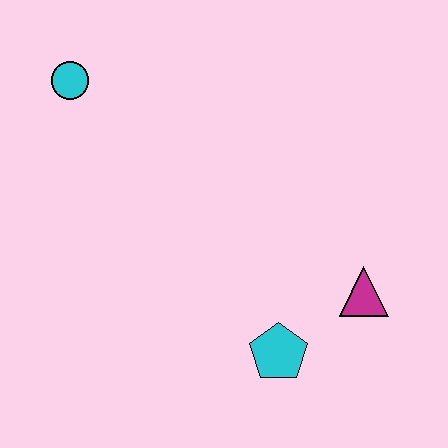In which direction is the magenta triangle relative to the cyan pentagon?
The magenta triangle is to the right of the cyan pentagon.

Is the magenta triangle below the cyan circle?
Yes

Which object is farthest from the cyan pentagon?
The cyan circle is farthest from the cyan pentagon.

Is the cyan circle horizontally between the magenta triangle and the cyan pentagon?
No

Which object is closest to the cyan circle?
The cyan pentagon is closest to the cyan circle.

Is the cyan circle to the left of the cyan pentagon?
Yes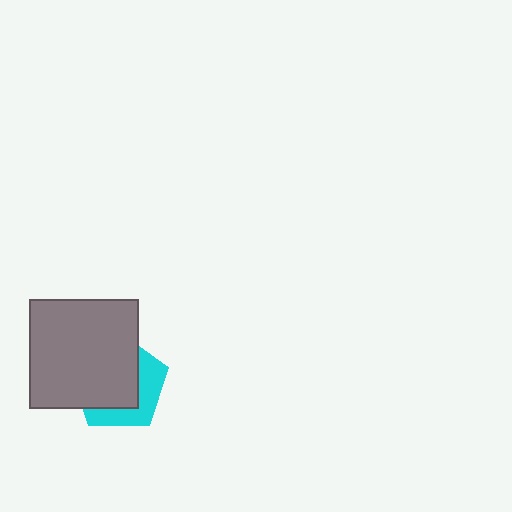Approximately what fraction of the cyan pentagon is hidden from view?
Roughly 64% of the cyan pentagon is hidden behind the gray square.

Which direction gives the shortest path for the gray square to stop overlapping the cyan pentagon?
Moving toward the upper-left gives the shortest separation.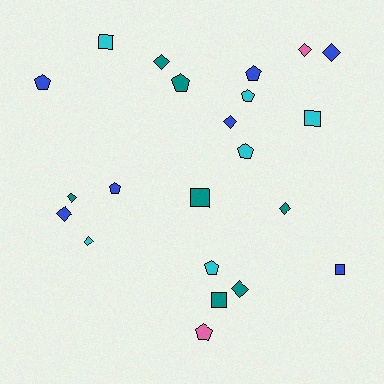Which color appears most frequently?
Teal, with 7 objects.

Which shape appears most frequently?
Diamond, with 9 objects.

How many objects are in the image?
There are 22 objects.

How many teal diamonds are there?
There are 4 teal diamonds.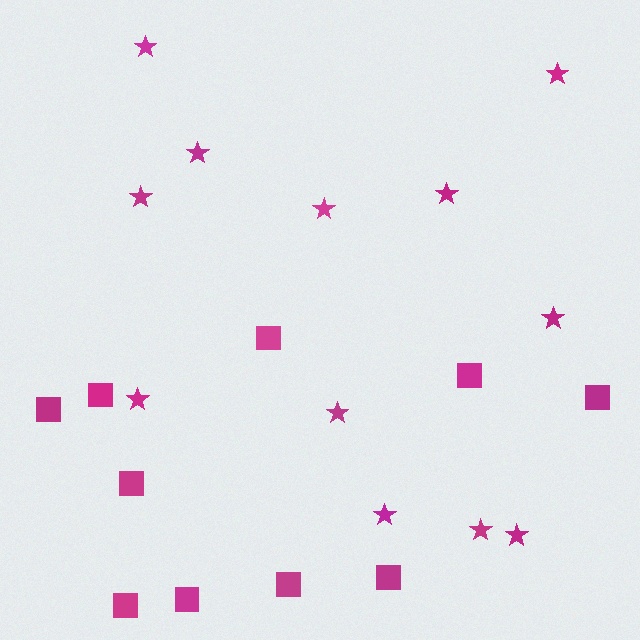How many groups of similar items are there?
There are 2 groups: one group of squares (10) and one group of stars (12).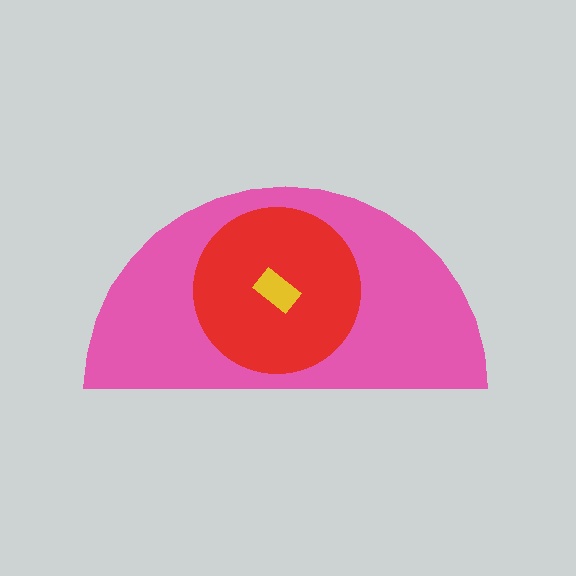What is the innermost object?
The yellow rectangle.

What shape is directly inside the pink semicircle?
The red circle.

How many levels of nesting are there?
3.